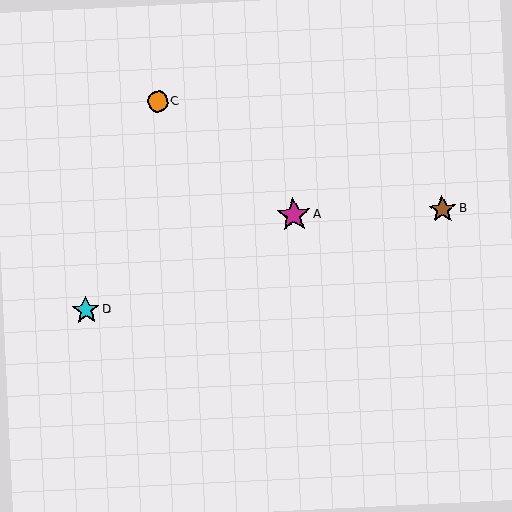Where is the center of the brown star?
The center of the brown star is at (443, 209).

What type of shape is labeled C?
Shape C is an orange circle.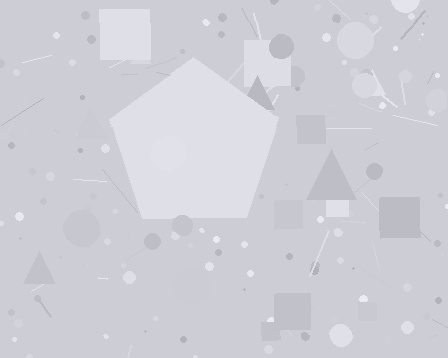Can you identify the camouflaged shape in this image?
The camouflaged shape is a pentagon.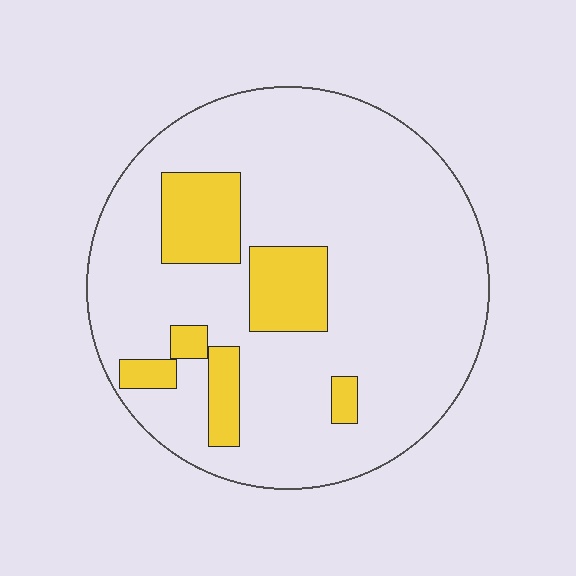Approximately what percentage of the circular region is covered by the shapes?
Approximately 15%.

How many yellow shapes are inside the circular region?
6.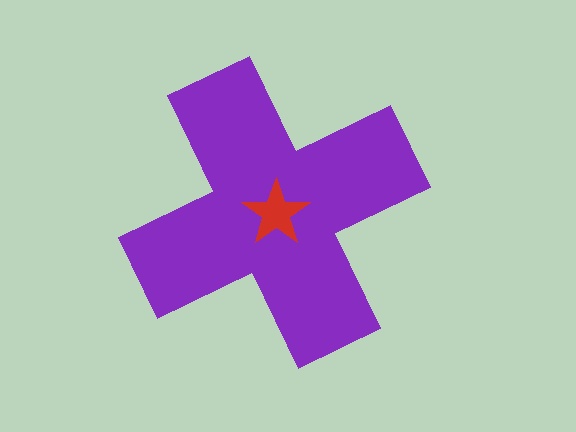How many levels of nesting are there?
2.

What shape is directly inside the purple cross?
The red star.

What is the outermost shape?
The purple cross.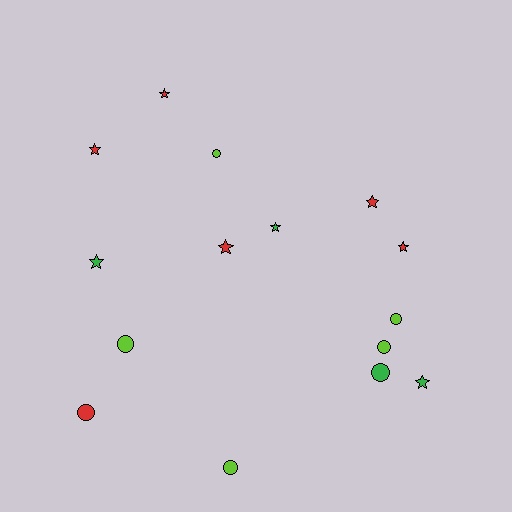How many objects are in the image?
There are 15 objects.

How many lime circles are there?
There are 5 lime circles.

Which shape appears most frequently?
Star, with 8 objects.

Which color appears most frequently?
Red, with 6 objects.